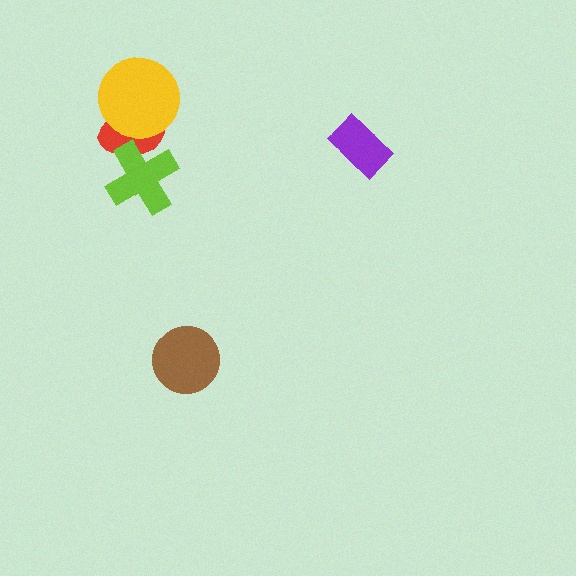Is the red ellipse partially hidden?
Yes, it is partially covered by another shape.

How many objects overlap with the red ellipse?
2 objects overlap with the red ellipse.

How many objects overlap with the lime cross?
1 object overlaps with the lime cross.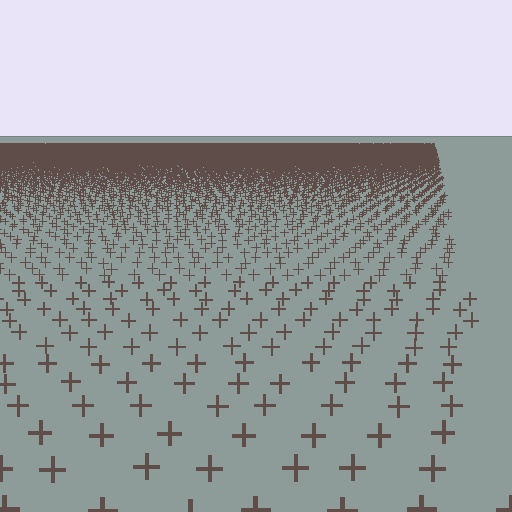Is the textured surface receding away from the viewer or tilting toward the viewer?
The surface is receding away from the viewer. Texture elements get smaller and denser toward the top.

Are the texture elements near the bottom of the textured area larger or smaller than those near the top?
Larger. Near the bottom, elements are closer to the viewer and appear at a bigger on-screen size.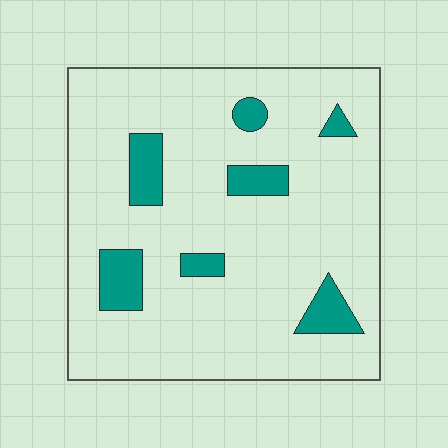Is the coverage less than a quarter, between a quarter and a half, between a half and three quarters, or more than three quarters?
Less than a quarter.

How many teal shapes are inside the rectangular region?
7.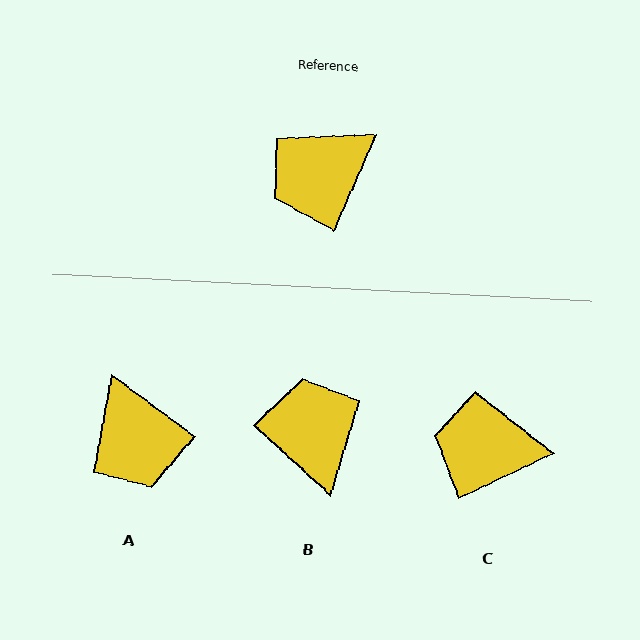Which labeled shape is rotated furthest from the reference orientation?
B, about 108 degrees away.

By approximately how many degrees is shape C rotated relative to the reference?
Approximately 40 degrees clockwise.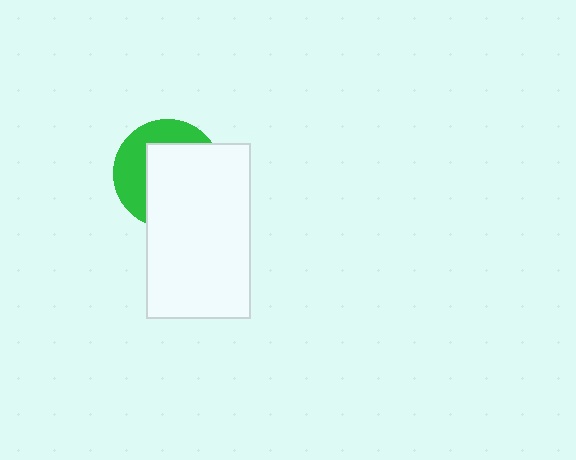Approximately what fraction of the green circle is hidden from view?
Roughly 61% of the green circle is hidden behind the white rectangle.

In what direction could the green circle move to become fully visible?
The green circle could move toward the upper-left. That would shift it out from behind the white rectangle entirely.